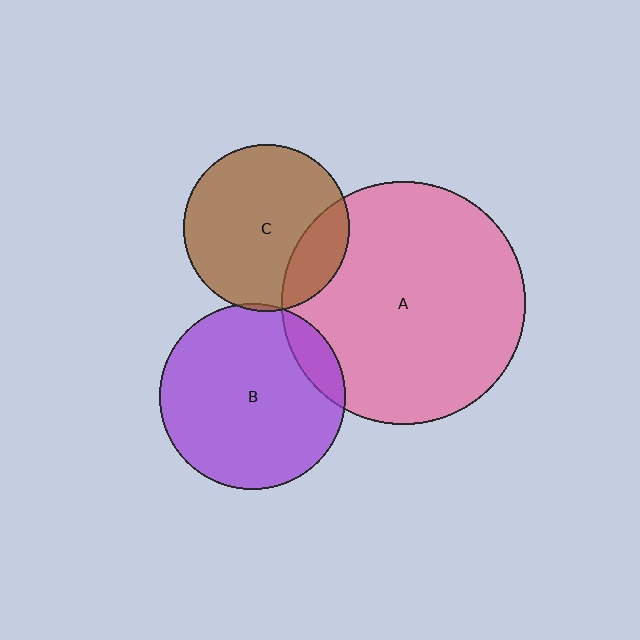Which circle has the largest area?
Circle A (pink).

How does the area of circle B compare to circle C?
Approximately 1.3 times.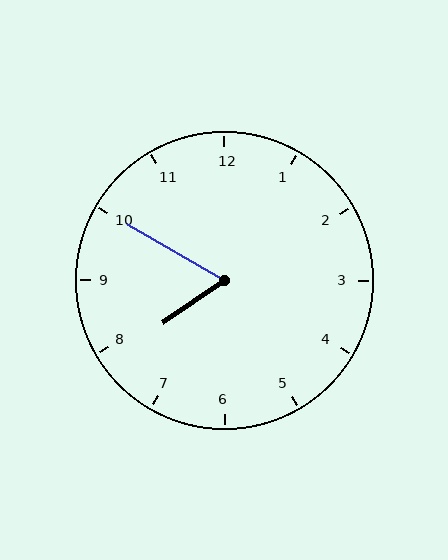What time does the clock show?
7:50.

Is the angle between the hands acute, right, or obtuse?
It is acute.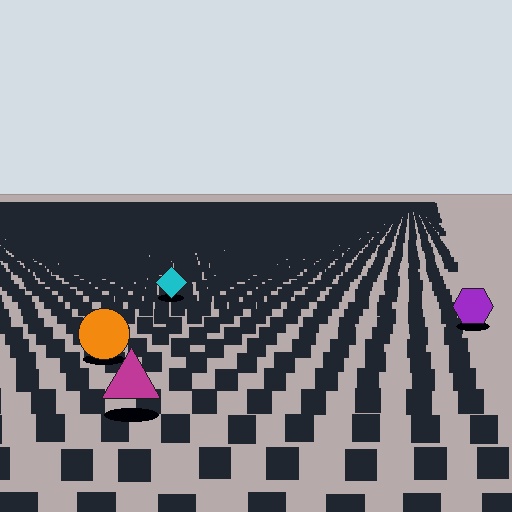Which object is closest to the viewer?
The magenta triangle is closest. The texture marks near it are larger and more spread out.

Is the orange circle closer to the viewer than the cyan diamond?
Yes. The orange circle is closer — you can tell from the texture gradient: the ground texture is coarser near it.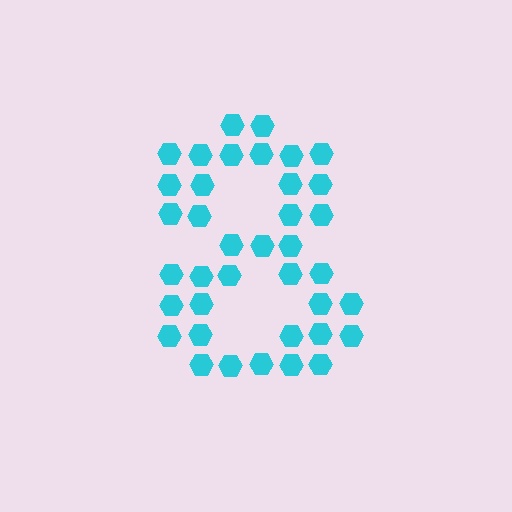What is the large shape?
The large shape is the digit 8.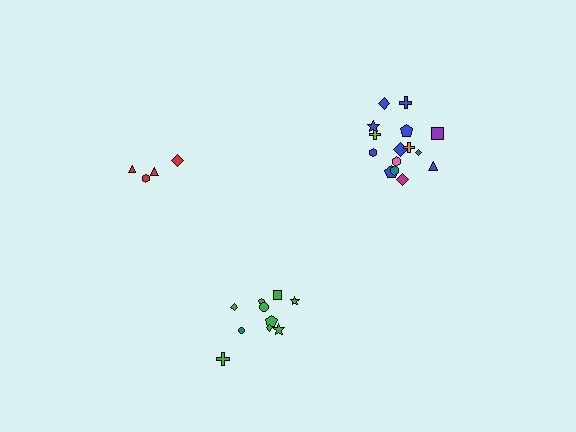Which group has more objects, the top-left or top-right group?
The top-right group.